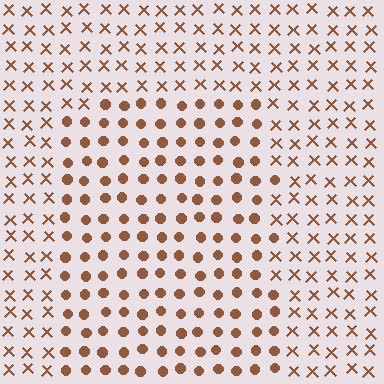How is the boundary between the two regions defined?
The boundary is defined by a change in element shape: circles inside vs. X marks outside. All elements share the same color and spacing.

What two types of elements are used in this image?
The image uses circles inside the rectangle region and X marks outside it.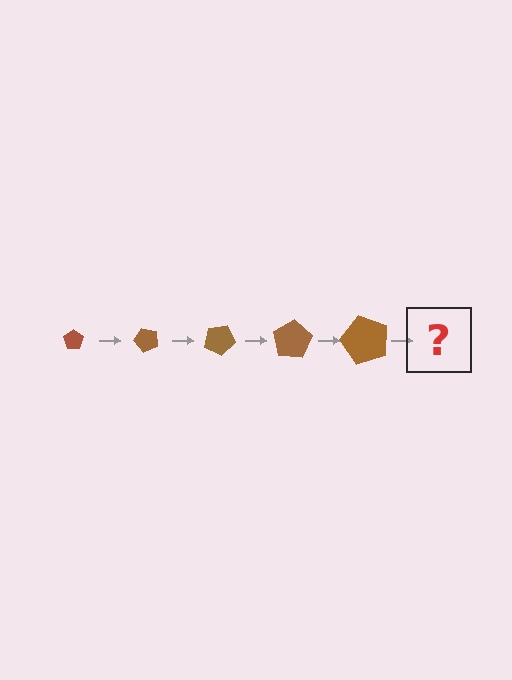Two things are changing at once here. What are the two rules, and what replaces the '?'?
The two rules are that the pentagon grows larger each step and it rotates 50 degrees each step. The '?' should be a pentagon, larger than the previous one and rotated 250 degrees from the start.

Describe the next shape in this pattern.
It should be a pentagon, larger than the previous one and rotated 250 degrees from the start.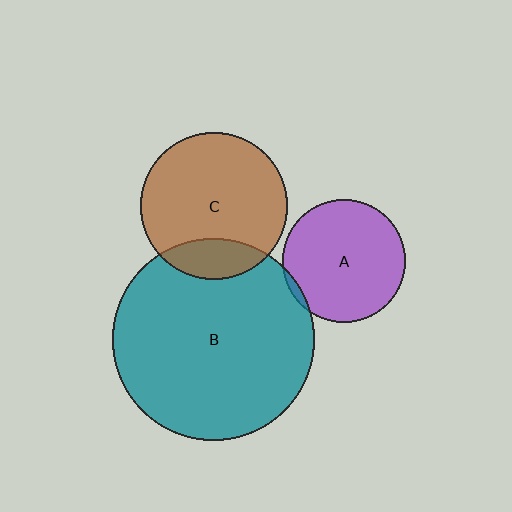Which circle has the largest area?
Circle B (teal).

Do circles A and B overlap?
Yes.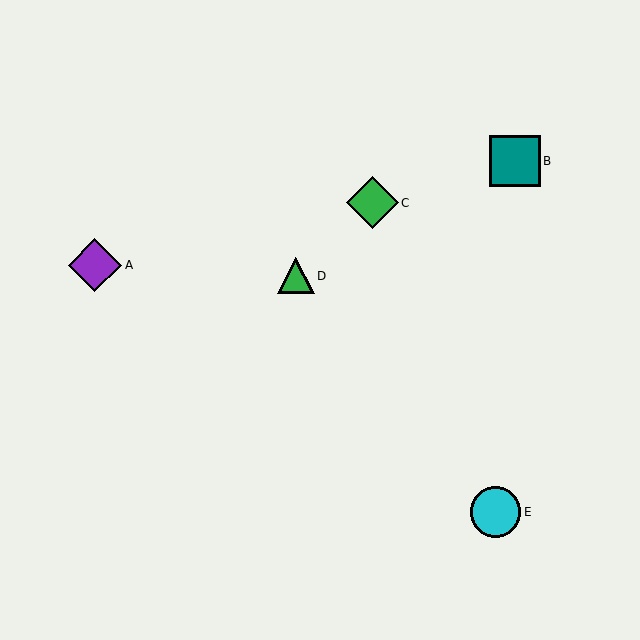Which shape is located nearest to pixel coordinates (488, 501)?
The cyan circle (labeled E) at (495, 512) is nearest to that location.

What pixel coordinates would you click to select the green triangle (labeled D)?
Click at (296, 276) to select the green triangle D.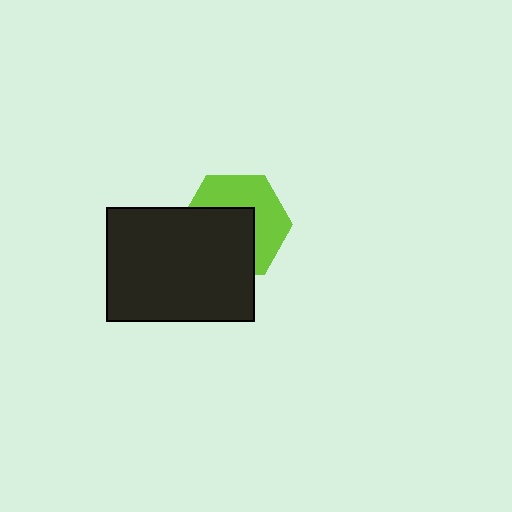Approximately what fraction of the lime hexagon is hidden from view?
Roughly 51% of the lime hexagon is hidden behind the black rectangle.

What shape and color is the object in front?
The object in front is a black rectangle.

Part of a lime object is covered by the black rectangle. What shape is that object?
It is a hexagon.